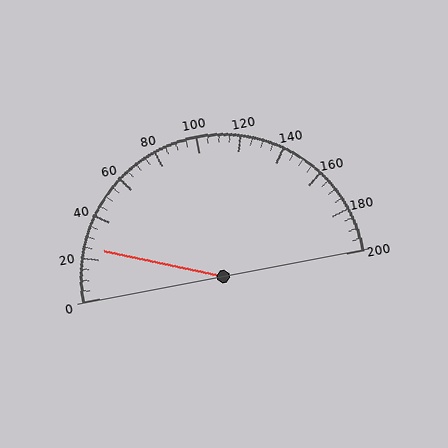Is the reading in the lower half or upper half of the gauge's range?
The reading is in the lower half of the range (0 to 200).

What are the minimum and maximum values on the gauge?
The gauge ranges from 0 to 200.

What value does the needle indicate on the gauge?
The needle indicates approximately 25.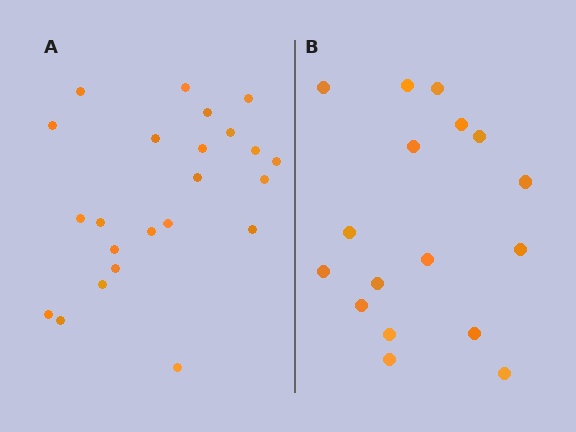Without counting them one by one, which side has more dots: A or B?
Region A (the left region) has more dots.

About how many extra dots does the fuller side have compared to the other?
Region A has about 6 more dots than region B.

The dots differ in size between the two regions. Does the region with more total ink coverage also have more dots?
No. Region B has more total ink coverage because its dots are larger, but region A actually contains more individual dots. Total area can be misleading — the number of items is what matters here.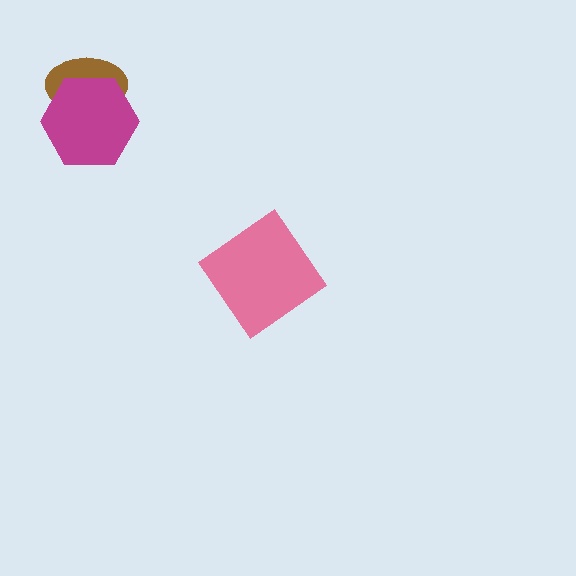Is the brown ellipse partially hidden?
Yes, it is partially covered by another shape.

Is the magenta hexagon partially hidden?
No, no other shape covers it.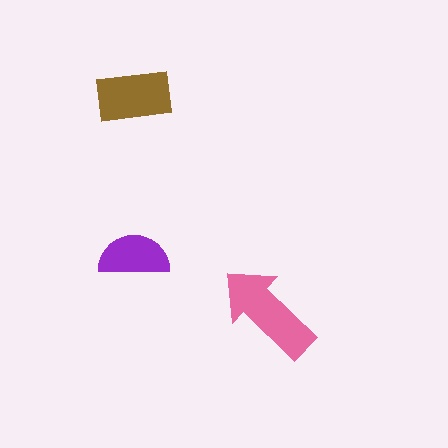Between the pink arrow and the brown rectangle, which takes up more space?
The pink arrow.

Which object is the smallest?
The purple semicircle.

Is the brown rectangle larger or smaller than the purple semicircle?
Larger.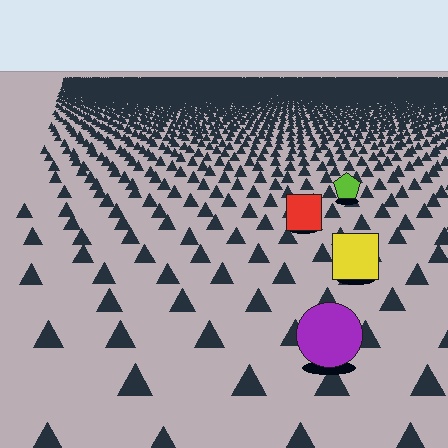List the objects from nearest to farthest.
From nearest to farthest: the purple circle, the yellow square, the red square, the lime pentagon.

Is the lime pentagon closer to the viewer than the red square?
No. The red square is closer — you can tell from the texture gradient: the ground texture is coarser near it.